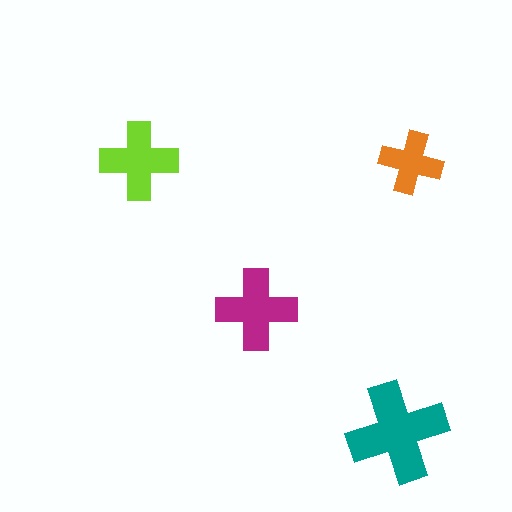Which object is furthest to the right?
The orange cross is rightmost.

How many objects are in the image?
There are 4 objects in the image.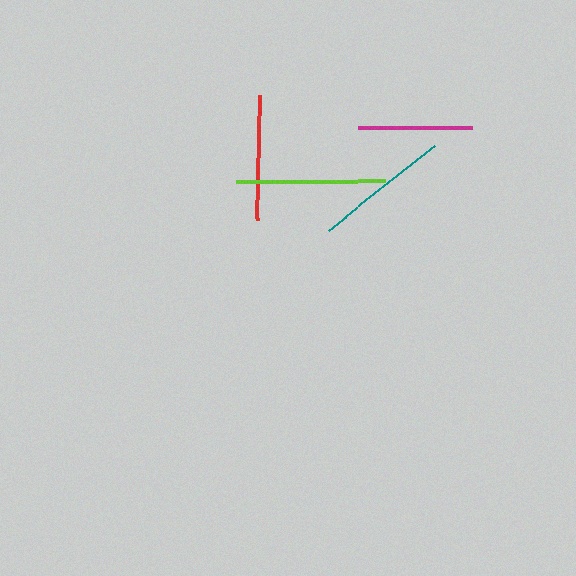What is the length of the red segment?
The red segment is approximately 125 pixels long.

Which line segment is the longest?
The lime line is the longest at approximately 150 pixels.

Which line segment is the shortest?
The magenta line is the shortest at approximately 114 pixels.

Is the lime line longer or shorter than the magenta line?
The lime line is longer than the magenta line.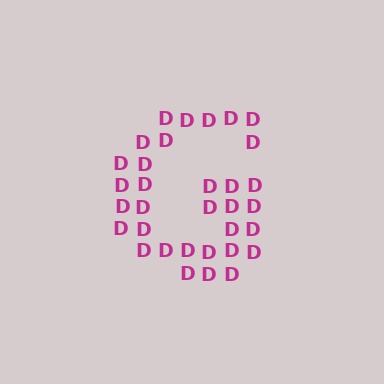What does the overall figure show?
The overall figure shows the letter G.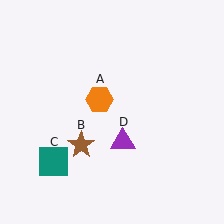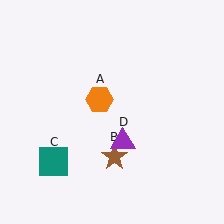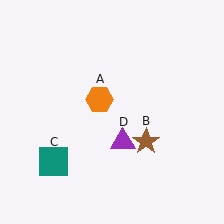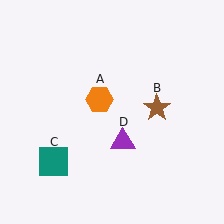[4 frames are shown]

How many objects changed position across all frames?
1 object changed position: brown star (object B).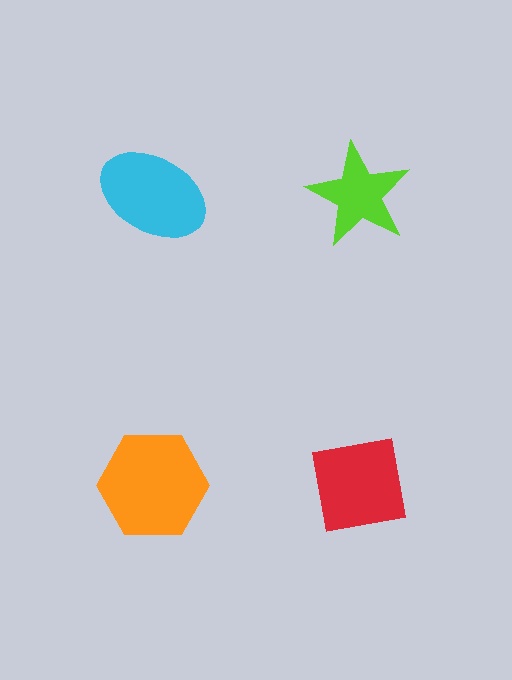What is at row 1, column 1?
A cyan ellipse.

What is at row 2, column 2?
A red square.